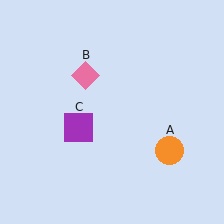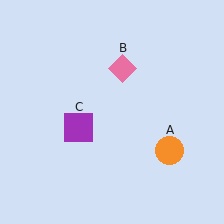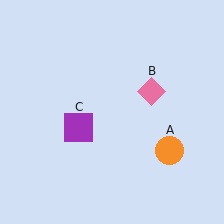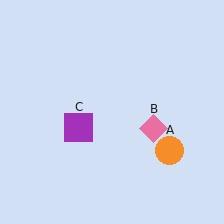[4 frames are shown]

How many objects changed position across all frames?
1 object changed position: pink diamond (object B).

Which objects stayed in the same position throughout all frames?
Orange circle (object A) and purple square (object C) remained stationary.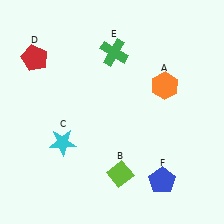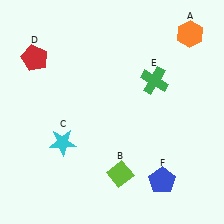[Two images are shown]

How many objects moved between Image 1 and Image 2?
2 objects moved between the two images.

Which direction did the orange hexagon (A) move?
The orange hexagon (A) moved up.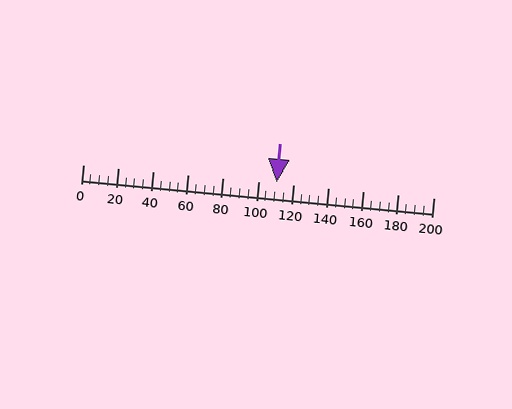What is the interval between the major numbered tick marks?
The major tick marks are spaced 20 units apart.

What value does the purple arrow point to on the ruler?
The purple arrow points to approximately 110.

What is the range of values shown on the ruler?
The ruler shows values from 0 to 200.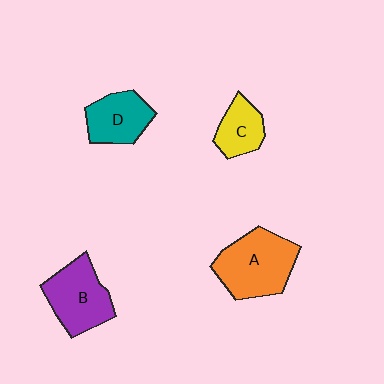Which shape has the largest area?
Shape A (orange).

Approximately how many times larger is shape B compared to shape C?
Approximately 1.6 times.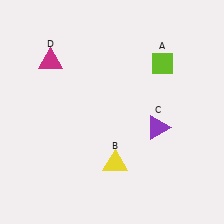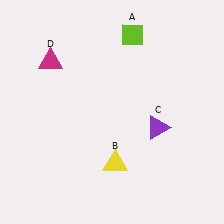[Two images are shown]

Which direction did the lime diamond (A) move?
The lime diamond (A) moved left.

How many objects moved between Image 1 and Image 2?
1 object moved between the two images.